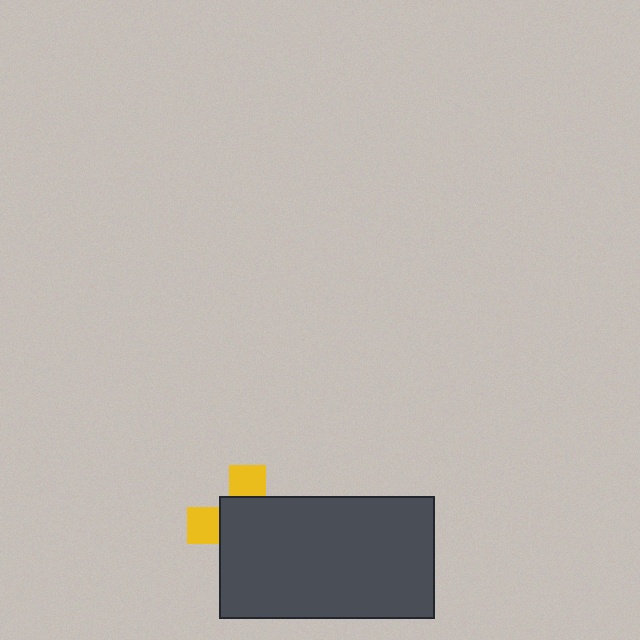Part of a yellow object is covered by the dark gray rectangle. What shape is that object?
It is a cross.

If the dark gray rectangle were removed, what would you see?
You would see the complete yellow cross.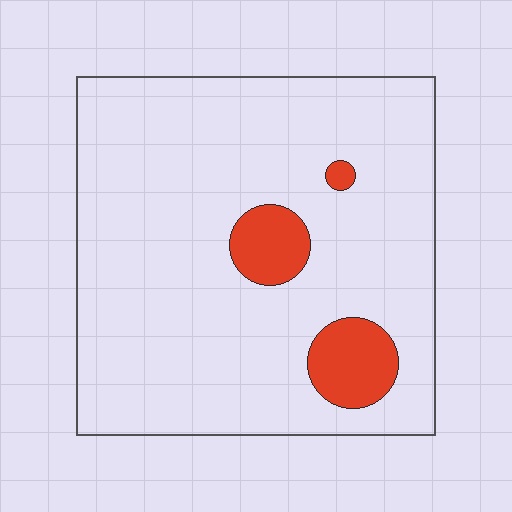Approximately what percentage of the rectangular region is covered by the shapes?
Approximately 10%.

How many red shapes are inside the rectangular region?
3.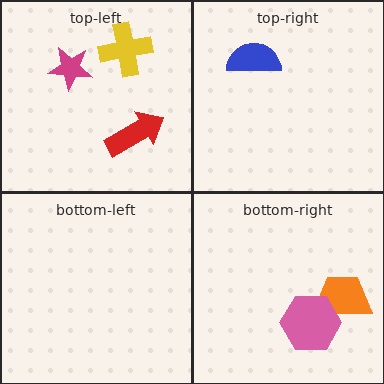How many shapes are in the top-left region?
3.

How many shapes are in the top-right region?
1.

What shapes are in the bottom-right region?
The orange trapezoid, the pink hexagon.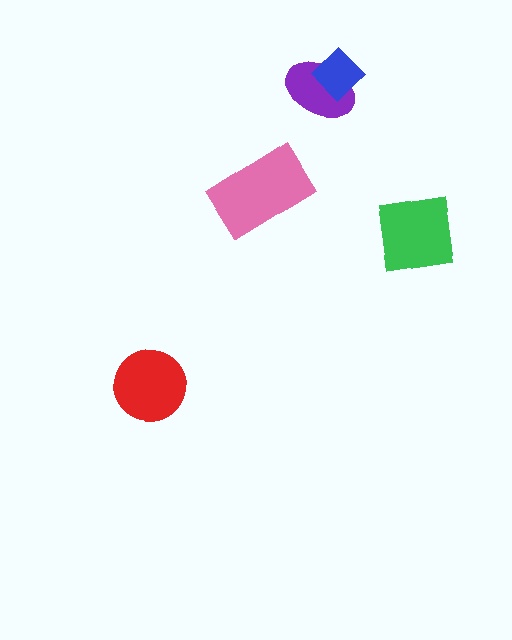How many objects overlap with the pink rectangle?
0 objects overlap with the pink rectangle.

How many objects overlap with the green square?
0 objects overlap with the green square.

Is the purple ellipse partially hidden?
Yes, it is partially covered by another shape.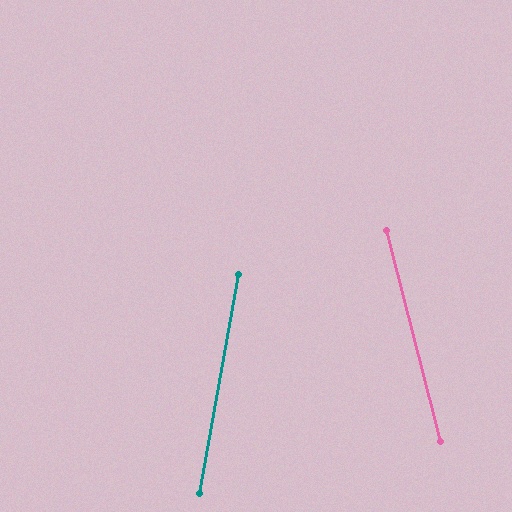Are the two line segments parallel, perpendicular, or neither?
Neither parallel nor perpendicular — they differ by about 24°.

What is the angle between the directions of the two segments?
Approximately 24 degrees.